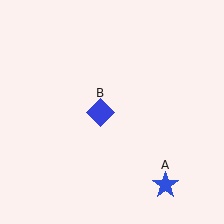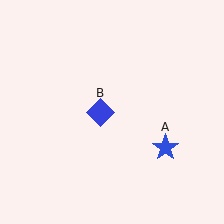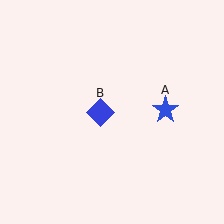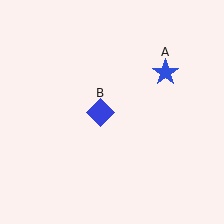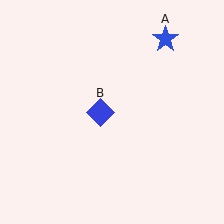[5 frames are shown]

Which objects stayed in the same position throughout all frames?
Blue diamond (object B) remained stationary.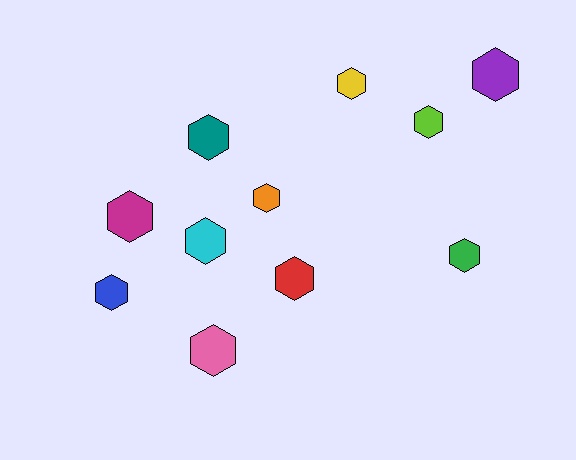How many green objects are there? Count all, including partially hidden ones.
There is 1 green object.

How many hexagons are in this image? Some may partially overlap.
There are 11 hexagons.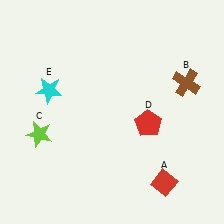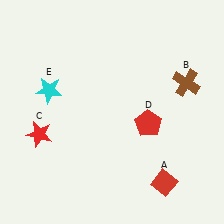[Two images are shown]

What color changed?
The star (C) changed from lime in Image 1 to red in Image 2.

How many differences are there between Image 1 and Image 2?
There is 1 difference between the two images.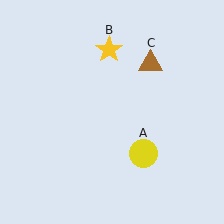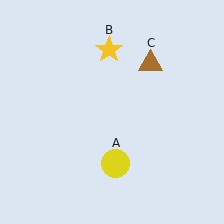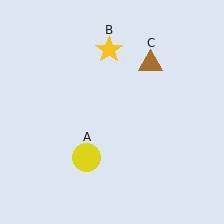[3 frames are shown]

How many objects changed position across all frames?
1 object changed position: yellow circle (object A).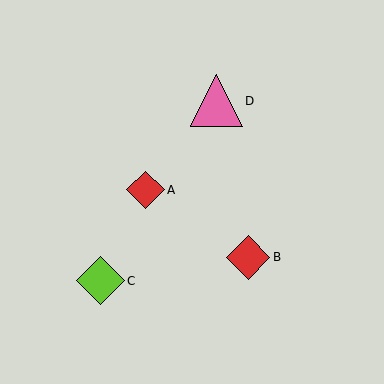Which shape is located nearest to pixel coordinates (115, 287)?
The lime diamond (labeled C) at (100, 281) is nearest to that location.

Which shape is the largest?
The pink triangle (labeled D) is the largest.